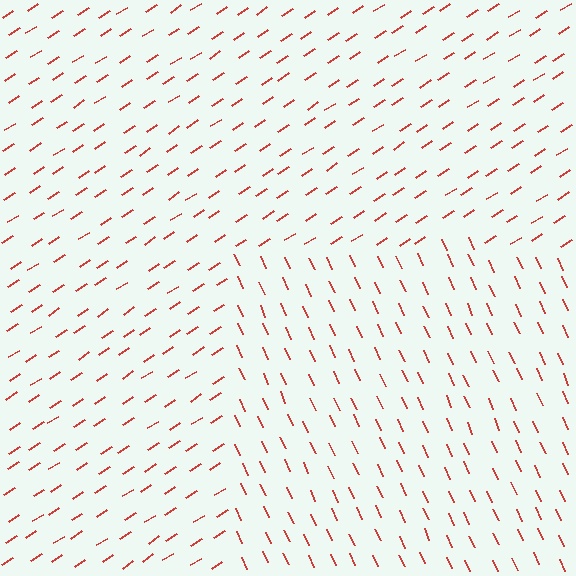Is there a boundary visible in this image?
Yes, there is a texture boundary formed by a change in line orientation.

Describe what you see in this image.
The image is filled with small red line segments. A rectangle region in the image has lines oriented differently from the surrounding lines, creating a visible texture boundary.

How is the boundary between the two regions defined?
The boundary is defined purely by a change in line orientation (approximately 81 degrees difference). All lines are the same color and thickness.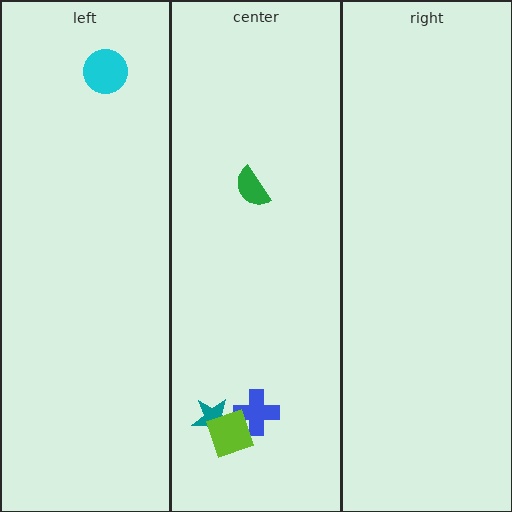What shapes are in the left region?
The cyan circle.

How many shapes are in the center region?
4.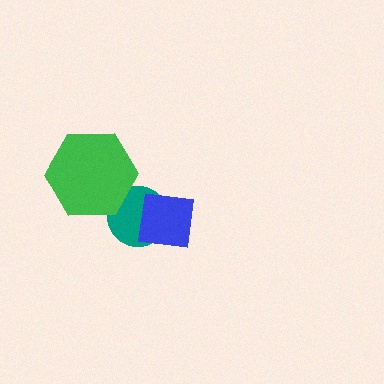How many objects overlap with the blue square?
1 object overlaps with the blue square.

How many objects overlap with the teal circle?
2 objects overlap with the teal circle.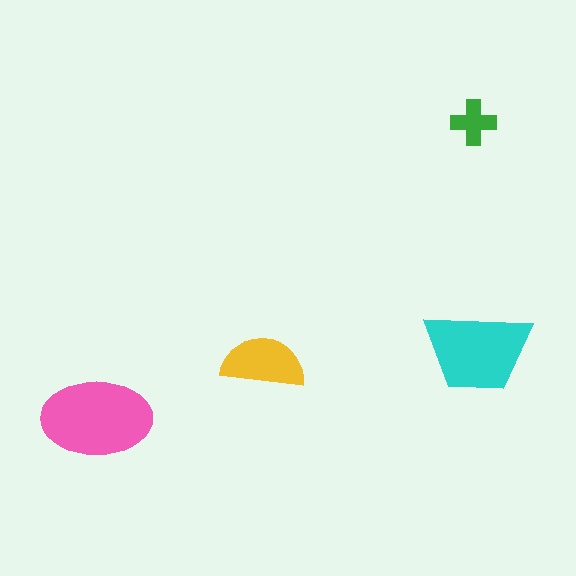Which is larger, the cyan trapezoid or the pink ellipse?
The pink ellipse.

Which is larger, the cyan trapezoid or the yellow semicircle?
The cyan trapezoid.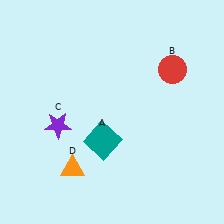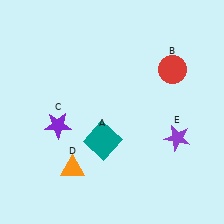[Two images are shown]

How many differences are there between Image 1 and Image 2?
There is 1 difference between the two images.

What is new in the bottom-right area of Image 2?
A purple star (E) was added in the bottom-right area of Image 2.